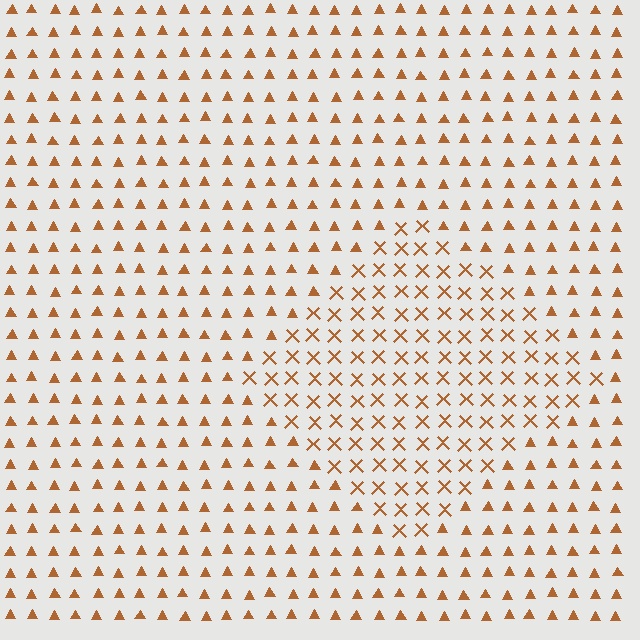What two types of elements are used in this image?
The image uses X marks inside the diamond region and triangles outside it.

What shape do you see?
I see a diamond.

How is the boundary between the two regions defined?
The boundary is defined by a change in element shape: X marks inside vs. triangles outside. All elements share the same color and spacing.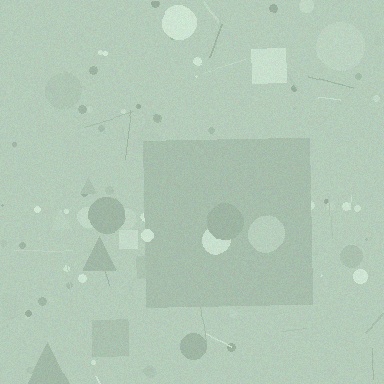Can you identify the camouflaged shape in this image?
The camouflaged shape is a square.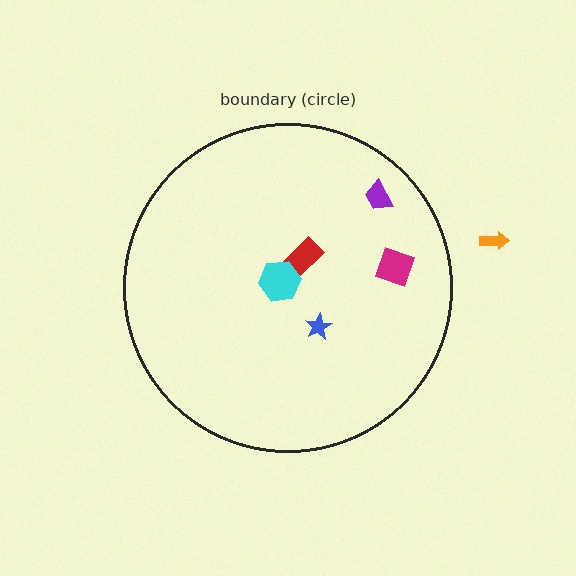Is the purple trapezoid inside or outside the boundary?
Inside.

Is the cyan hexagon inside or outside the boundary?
Inside.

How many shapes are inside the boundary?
5 inside, 1 outside.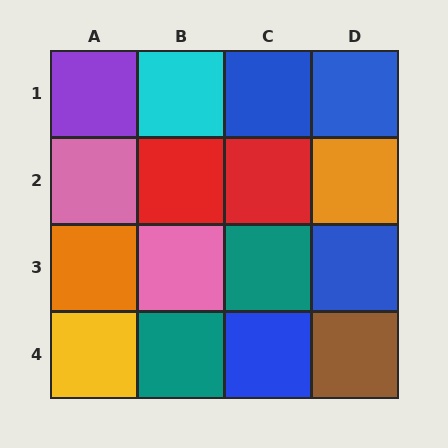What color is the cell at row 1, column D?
Blue.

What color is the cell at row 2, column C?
Red.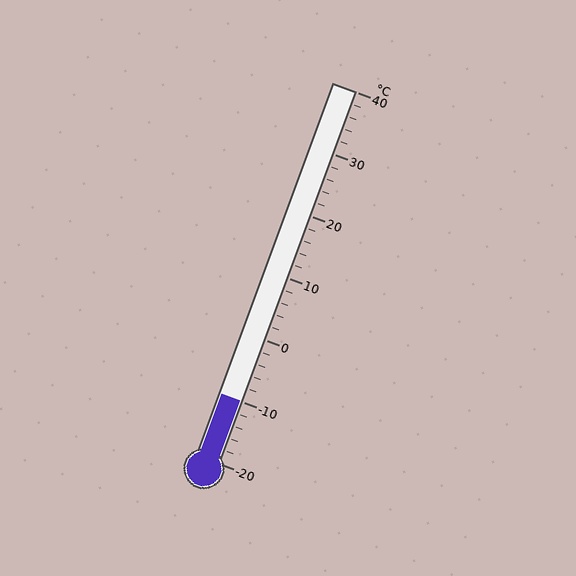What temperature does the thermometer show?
The thermometer shows approximately -10°C.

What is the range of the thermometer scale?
The thermometer scale ranges from -20°C to 40°C.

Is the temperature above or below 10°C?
The temperature is below 10°C.